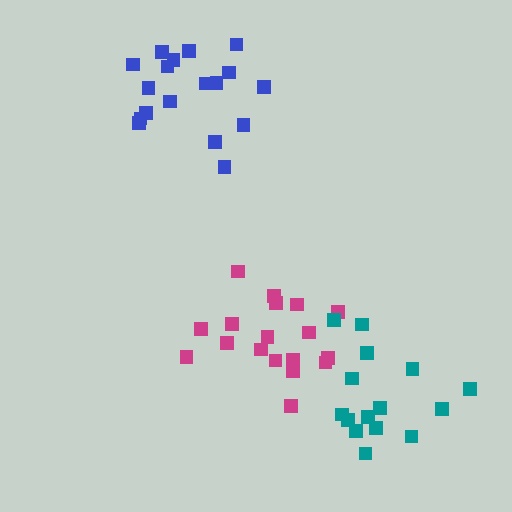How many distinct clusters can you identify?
There are 3 distinct clusters.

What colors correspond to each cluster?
The clusters are colored: blue, magenta, teal.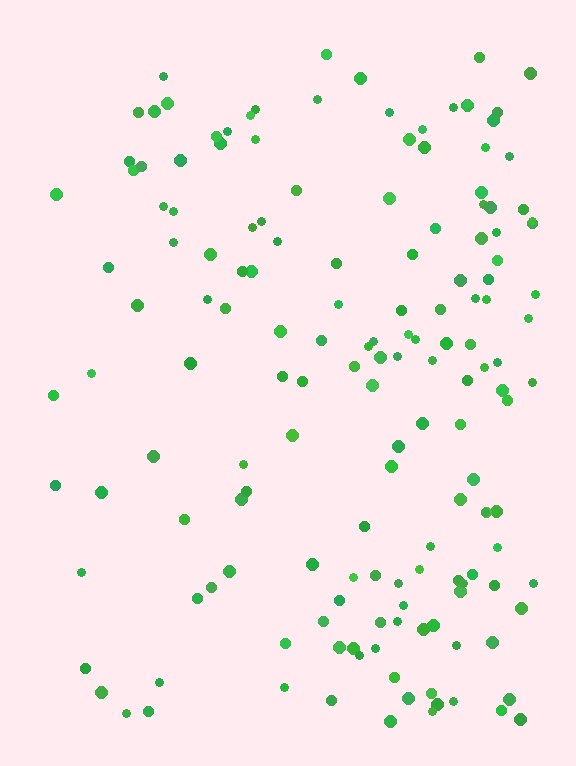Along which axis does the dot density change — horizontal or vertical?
Horizontal.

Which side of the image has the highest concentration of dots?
The right.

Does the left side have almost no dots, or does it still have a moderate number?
Still a moderate number, just noticeably fewer than the right.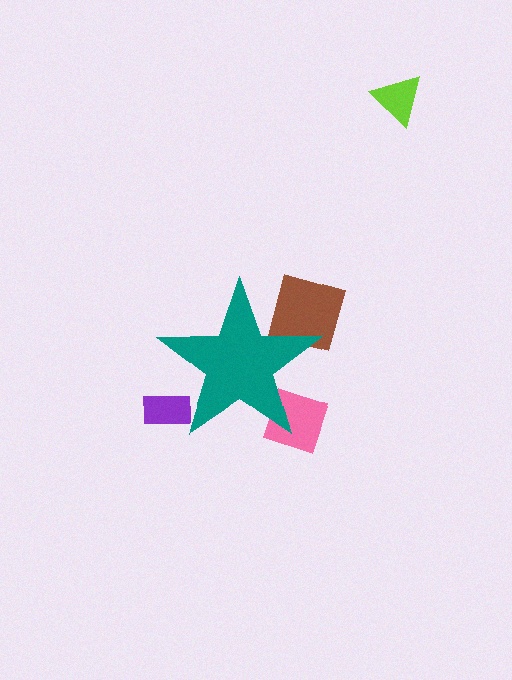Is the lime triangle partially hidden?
No, the lime triangle is fully visible.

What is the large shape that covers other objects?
A teal star.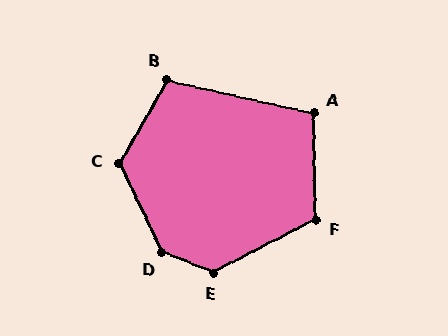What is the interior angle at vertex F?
Approximately 116 degrees (obtuse).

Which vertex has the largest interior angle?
D, at approximately 137 degrees.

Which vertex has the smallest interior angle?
A, at approximately 104 degrees.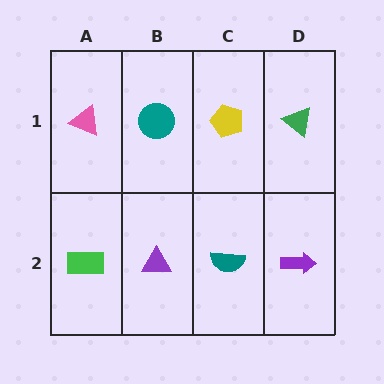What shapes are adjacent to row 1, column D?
A purple arrow (row 2, column D), a yellow pentagon (row 1, column C).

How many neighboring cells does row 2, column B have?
3.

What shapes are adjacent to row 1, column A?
A green rectangle (row 2, column A), a teal circle (row 1, column B).